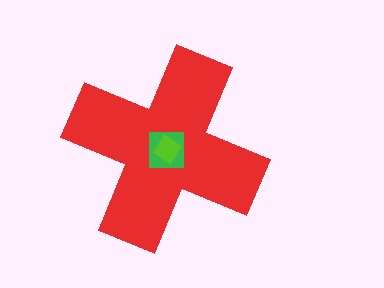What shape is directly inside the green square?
The lime diamond.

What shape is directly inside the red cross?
The green square.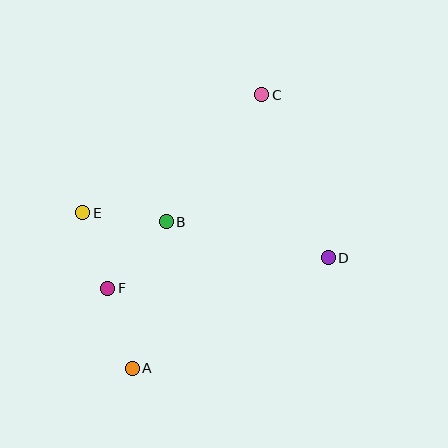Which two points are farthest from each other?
Points A and C are farthest from each other.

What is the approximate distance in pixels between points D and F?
The distance between D and F is approximately 223 pixels.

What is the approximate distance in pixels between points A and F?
The distance between A and F is approximately 83 pixels.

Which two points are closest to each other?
Points E and F are closest to each other.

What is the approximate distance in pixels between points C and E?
The distance between C and E is approximately 214 pixels.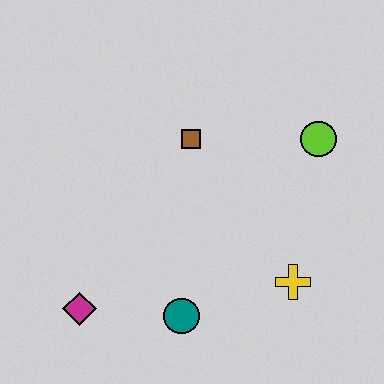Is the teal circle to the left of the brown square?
Yes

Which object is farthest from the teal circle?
The lime circle is farthest from the teal circle.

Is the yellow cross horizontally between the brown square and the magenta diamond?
No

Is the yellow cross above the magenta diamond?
Yes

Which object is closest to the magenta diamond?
The teal circle is closest to the magenta diamond.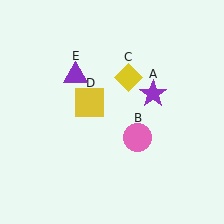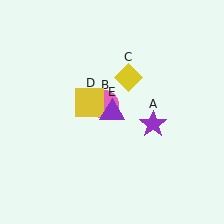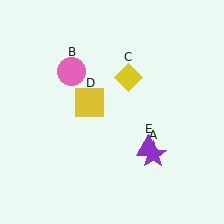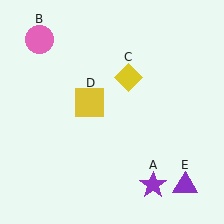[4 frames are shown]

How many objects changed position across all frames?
3 objects changed position: purple star (object A), pink circle (object B), purple triangle (object E).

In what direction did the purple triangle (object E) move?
The purple triangle (object E) moved down and to the right.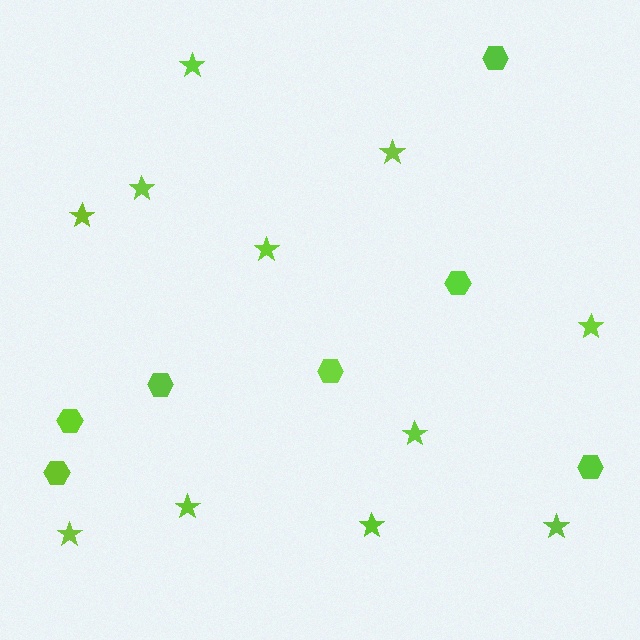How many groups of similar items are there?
There are 2 groups: one group of hexagons (7) and one group of stars (11).